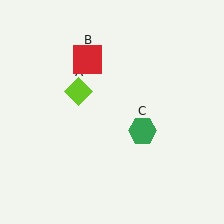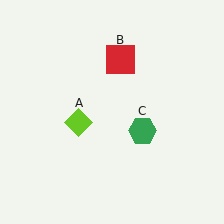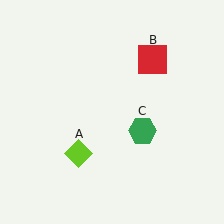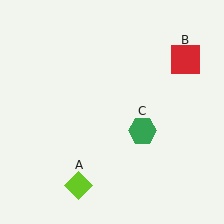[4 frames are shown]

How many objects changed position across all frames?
2 objects changed position: lime diamond (object A), red square (object B).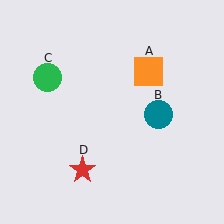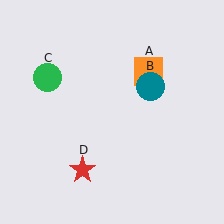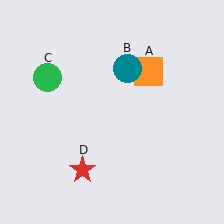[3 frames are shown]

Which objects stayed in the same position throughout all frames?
Orange square (object A) and green circle (object C) and red star (object D) remained stationary.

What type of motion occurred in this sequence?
The teal circle (object B) rotated counterclockwise around the center of the scene.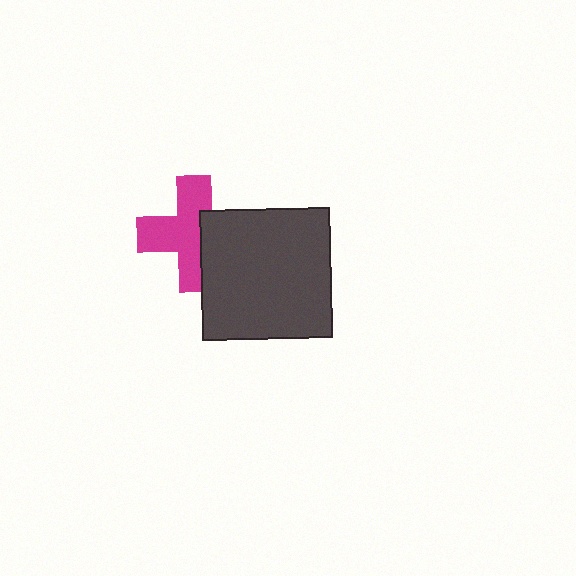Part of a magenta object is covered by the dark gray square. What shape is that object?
It is a cross.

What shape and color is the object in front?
The object in front is a dark gray square.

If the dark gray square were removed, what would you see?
You would see the complete magenta cross.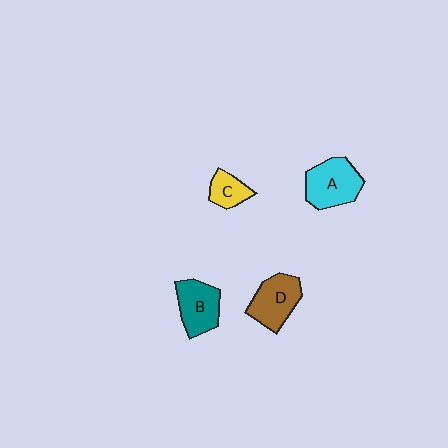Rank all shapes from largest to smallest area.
From largest to smallest: A (cyan), D (brown), B (teal), C (yellow).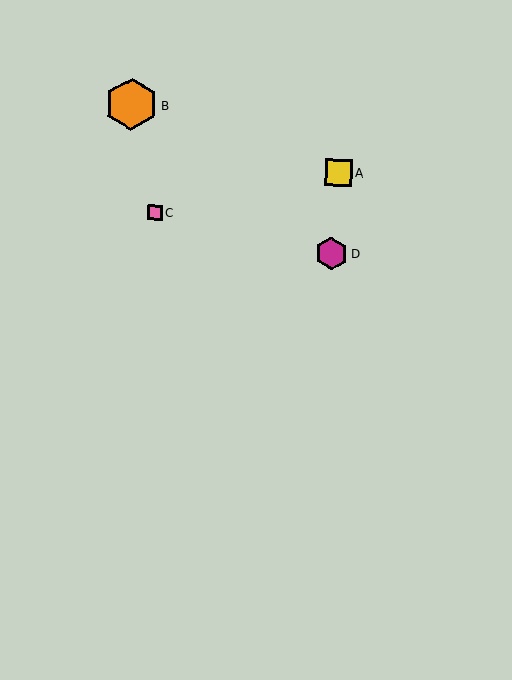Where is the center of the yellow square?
The center of the yellow square is at (338, 173).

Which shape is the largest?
The orange hexagon (labeled B) is the largest.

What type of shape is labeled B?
Shape B is an orange hexagon.